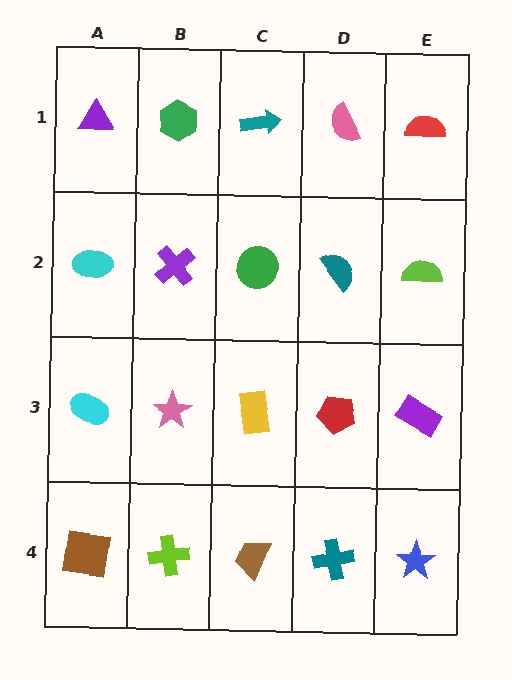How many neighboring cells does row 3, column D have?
4.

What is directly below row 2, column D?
A red pentagon.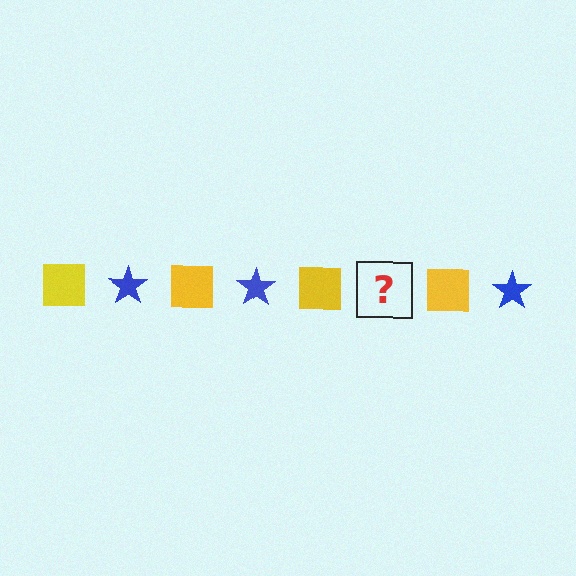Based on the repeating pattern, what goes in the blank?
The blank should be a blue star.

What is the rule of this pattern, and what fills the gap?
The rule is that the pattern alternates between yellow square and blue star. The gap should be filled with a blue star.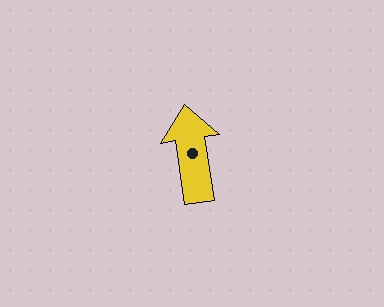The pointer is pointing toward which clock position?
Roughly 12 o'clock.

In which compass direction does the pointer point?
North.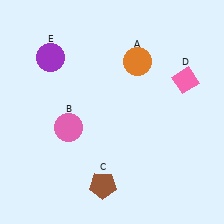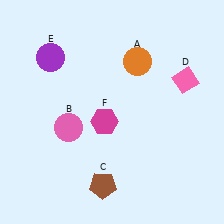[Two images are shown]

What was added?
A magenta hexagon (F) was added in Image 2.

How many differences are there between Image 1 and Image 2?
There is 1 difference between the two images.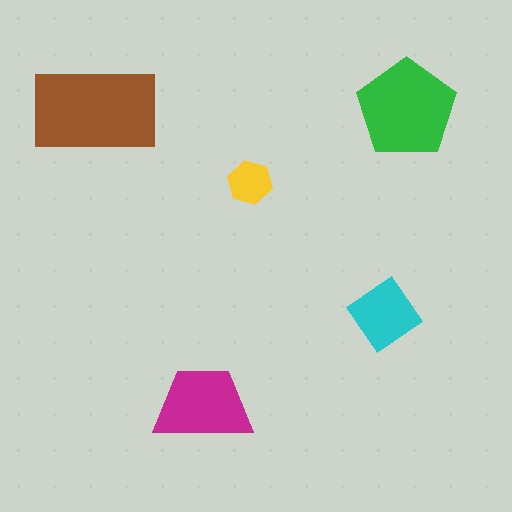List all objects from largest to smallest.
The brown rectangle, the green pentagon, the magenta trapezoid, the cyan diamond, the yellow hexagon.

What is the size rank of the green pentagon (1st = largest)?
2nd.